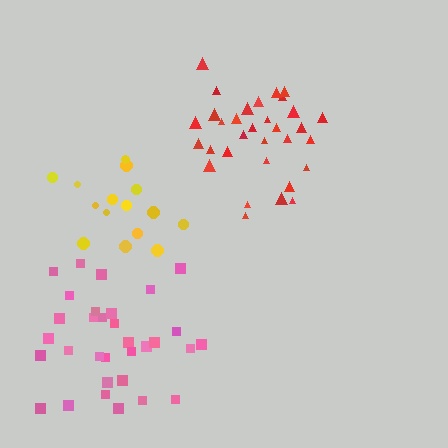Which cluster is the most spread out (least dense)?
Pink.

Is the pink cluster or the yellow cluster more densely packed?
Yellow.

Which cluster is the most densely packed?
Red.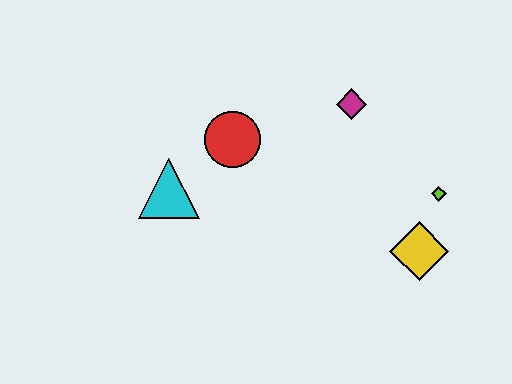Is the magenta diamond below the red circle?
No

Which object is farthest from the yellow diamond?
The cyan triangle is farthest from the yellow diamond.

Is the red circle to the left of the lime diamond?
Yes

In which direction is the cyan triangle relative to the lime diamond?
The cyan triangle is to the left of the lime diamond.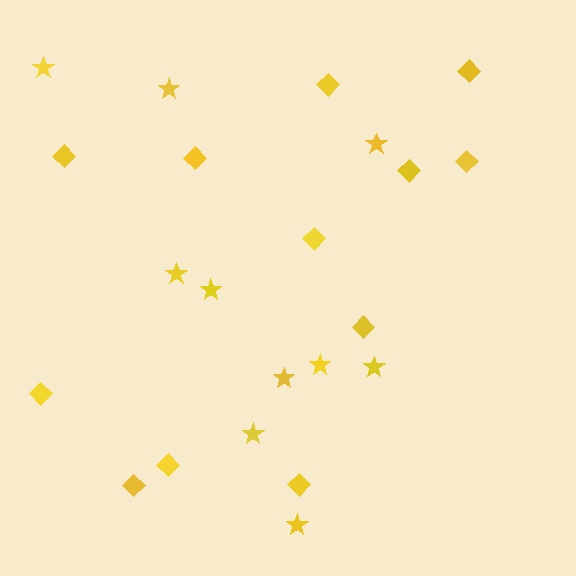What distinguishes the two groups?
There are 2 groups: one group of stars (10) and one group of diamonds (12).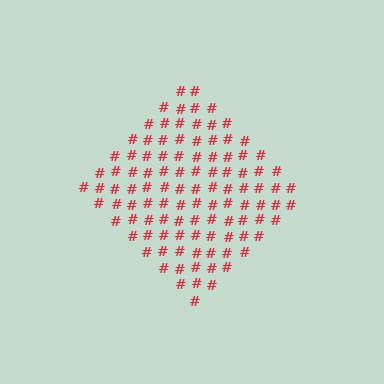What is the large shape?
The large shape is a diamond.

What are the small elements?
The small elements are hash symbols.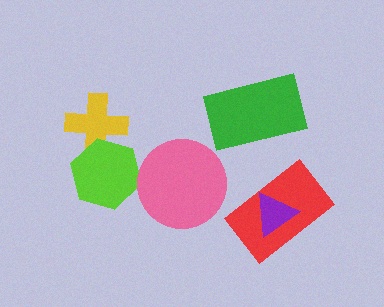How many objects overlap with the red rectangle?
1 object overlaps with the red rectangle.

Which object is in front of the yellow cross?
The lime hexagon is in front of the yellow cross.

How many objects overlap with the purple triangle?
1 object overlaps with the purple triangle.